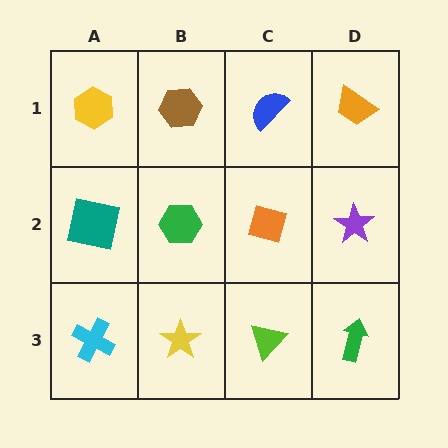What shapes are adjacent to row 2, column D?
An orange trapezoid (row 1, column D), a green arrow (row 3, column D), an orange diamond (row 2, column C).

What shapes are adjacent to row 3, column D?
A purple star (row 2, column D), a lime triangle (row 3, column C).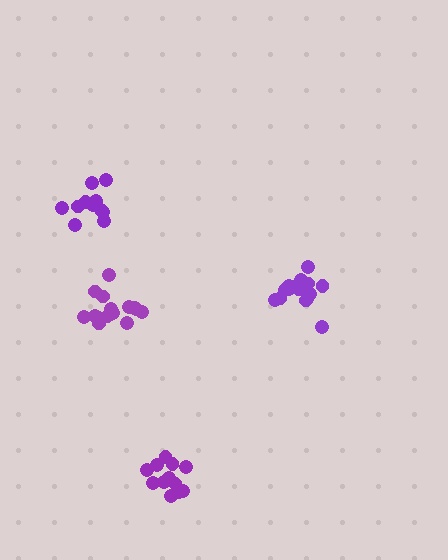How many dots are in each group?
Group 1: 11 dots, Group 2: 12 dots, Group 3: 17 dots, Group 4: 17 dots (57 total).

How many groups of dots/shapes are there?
There are 4 groups.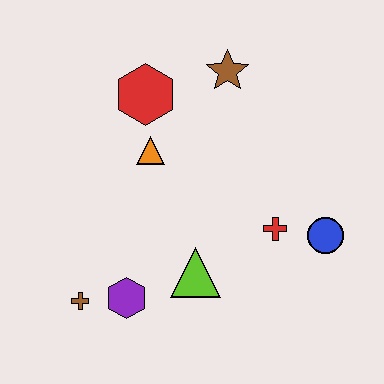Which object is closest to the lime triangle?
The purple hexagon is closest to the lime triangle.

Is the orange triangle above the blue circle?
Yes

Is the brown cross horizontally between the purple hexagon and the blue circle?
No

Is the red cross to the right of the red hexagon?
Yes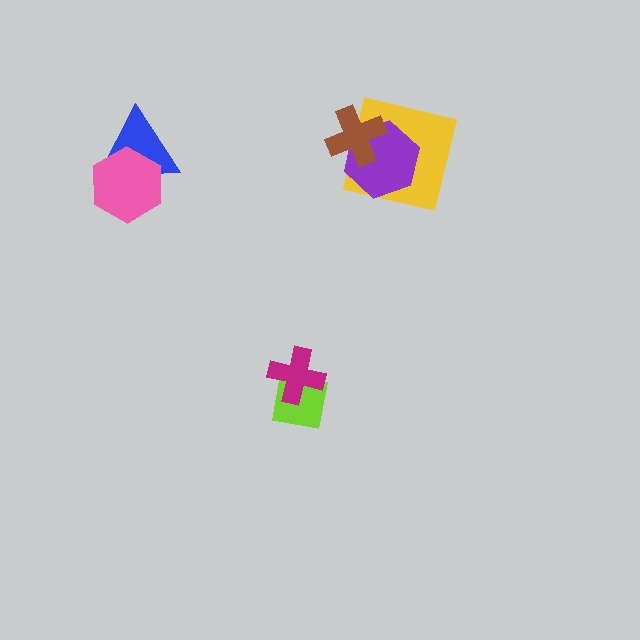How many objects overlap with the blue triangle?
1 object overlaps with the blue triangle.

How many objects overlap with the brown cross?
2 objects overlap with the brown cross.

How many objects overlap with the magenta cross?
1 object overlaps with the magenta cross.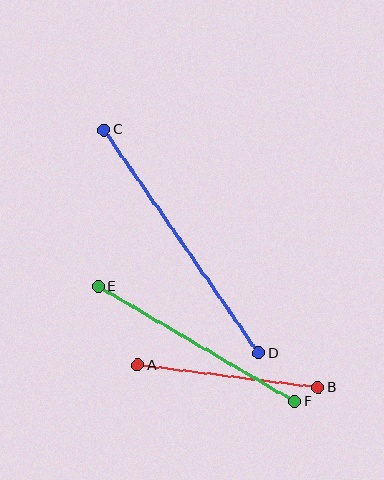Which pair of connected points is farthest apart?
Points C and D are farthest apart.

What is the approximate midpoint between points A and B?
The midpoint is at approximately (228, 377) pixels.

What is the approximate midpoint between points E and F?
The midpoint is at approximately (196, 344) pixels.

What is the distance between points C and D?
The distance is approximately 272 pixels.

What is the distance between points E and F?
The distance is approximately 228 pixels.